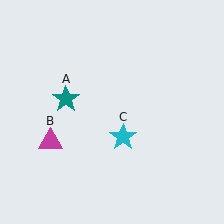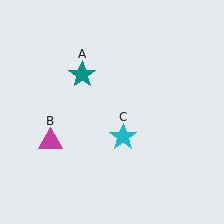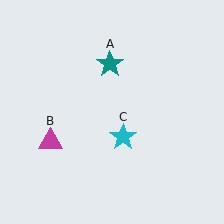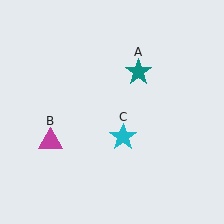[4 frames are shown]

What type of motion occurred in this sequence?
The teal star (object A) rotated clockwise around the center of the scene.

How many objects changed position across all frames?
1 object changed position: teal star (object A).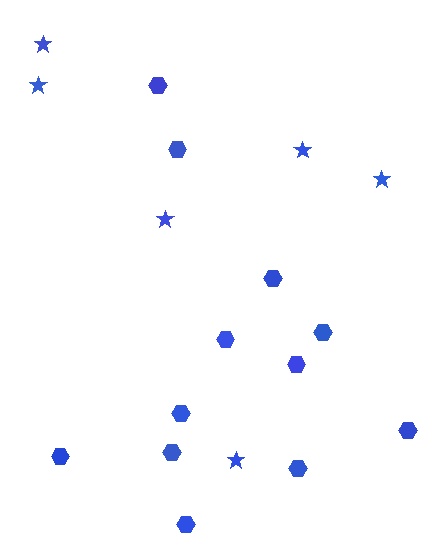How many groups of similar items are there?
There are 2 groups: one group of hexagons (12) and one group of stars (6).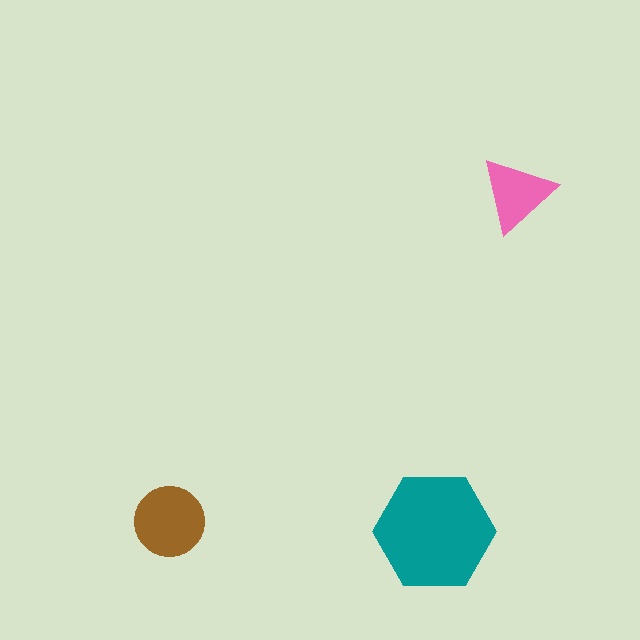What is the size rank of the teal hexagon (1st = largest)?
1st.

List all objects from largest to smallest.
The teal hexagon, the brown circle, the pink triangle.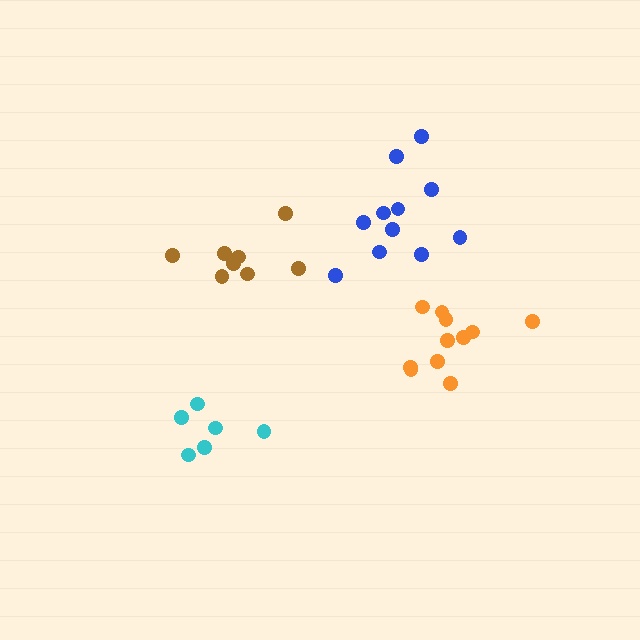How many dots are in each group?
Group 1: 6 dots, Group 2: 11 dots, Group 3: 11 dots, Group 4: 8 dots (36 total).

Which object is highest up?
The blue cluster is topmost.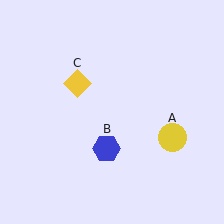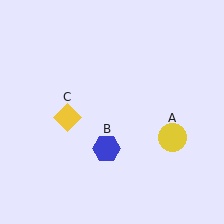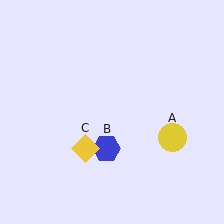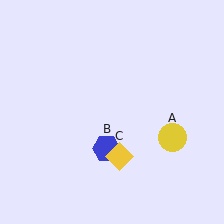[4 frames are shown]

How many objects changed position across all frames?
1 object changed position: yellow diamond (object C).